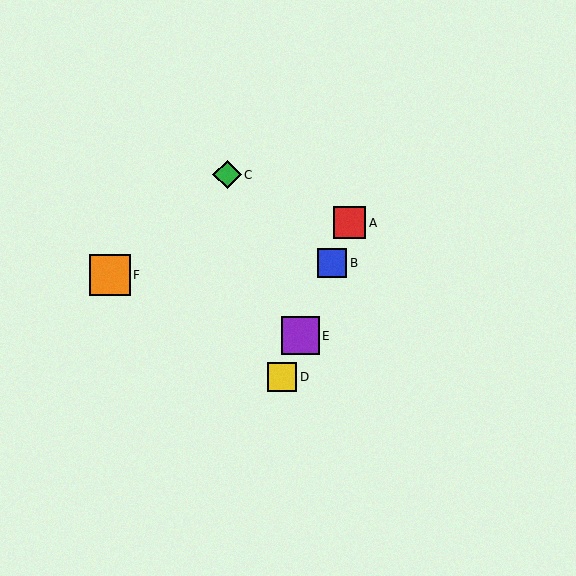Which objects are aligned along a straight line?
Objects A, B, D, E are aligned along a straight line.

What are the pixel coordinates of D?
Object D is at (282, 377).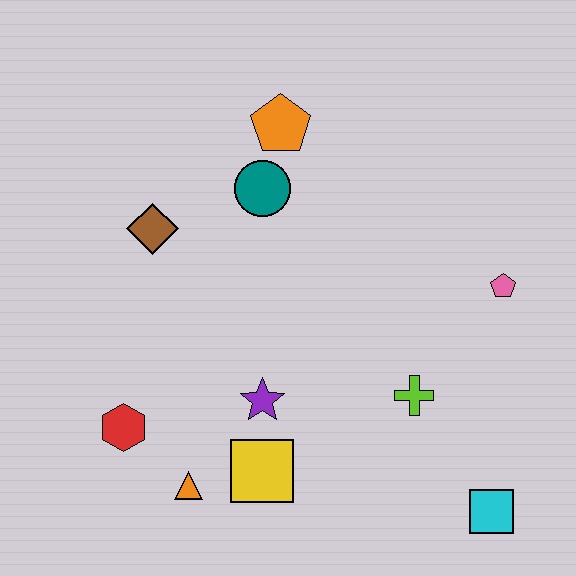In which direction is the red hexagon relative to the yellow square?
The red hexagon is to the left of the yellow square.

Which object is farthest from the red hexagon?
The pink pentagon is farthest from the red hexagon.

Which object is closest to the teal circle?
The orange pentagon is closest to the teal circle.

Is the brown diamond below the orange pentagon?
Yes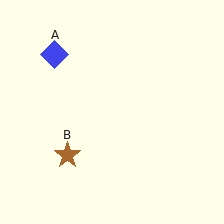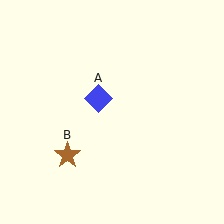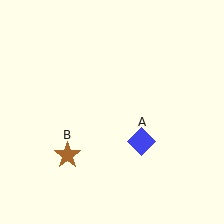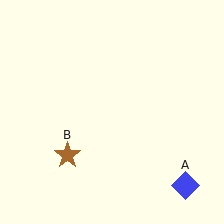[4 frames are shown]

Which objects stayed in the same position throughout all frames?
Brown star (object B) remained stationary.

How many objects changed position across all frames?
1 object changed position: blue diamond (object A).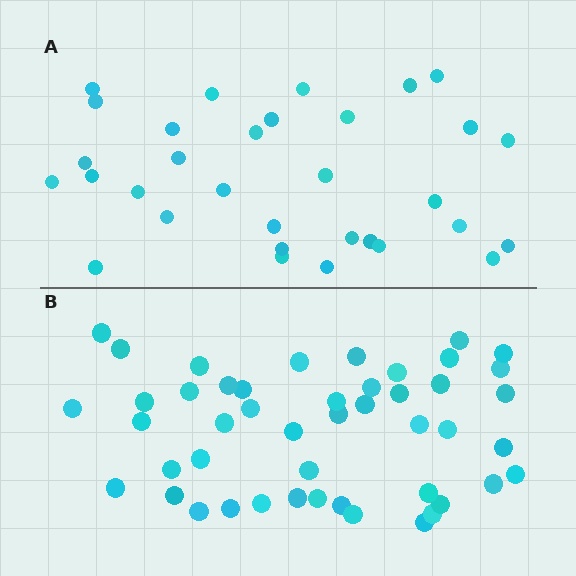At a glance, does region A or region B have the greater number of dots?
Region B (the bottom region) has more dots.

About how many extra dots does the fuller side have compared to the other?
Region B has approximately 15 more dots than region A.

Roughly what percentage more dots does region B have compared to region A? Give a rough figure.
About 45% more.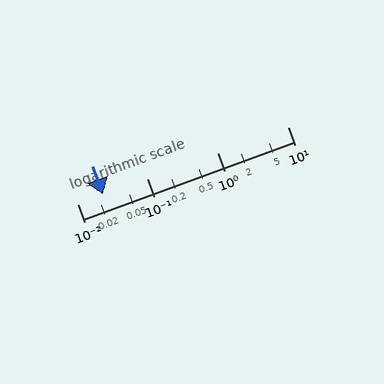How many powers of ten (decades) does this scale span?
The scale spans 3 decades, from 0.01 to 10.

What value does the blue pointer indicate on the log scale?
The pointer indicates approximately 0.023.